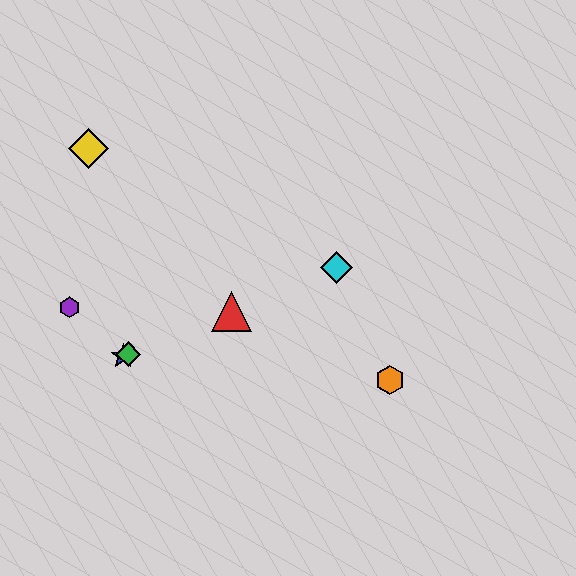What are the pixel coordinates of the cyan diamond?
The cyan diamond is at (337, 268).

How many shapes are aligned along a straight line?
4 shapes (the red triangle, the blue star, the green diamond, the cyan diamond) are aligned along a straight line.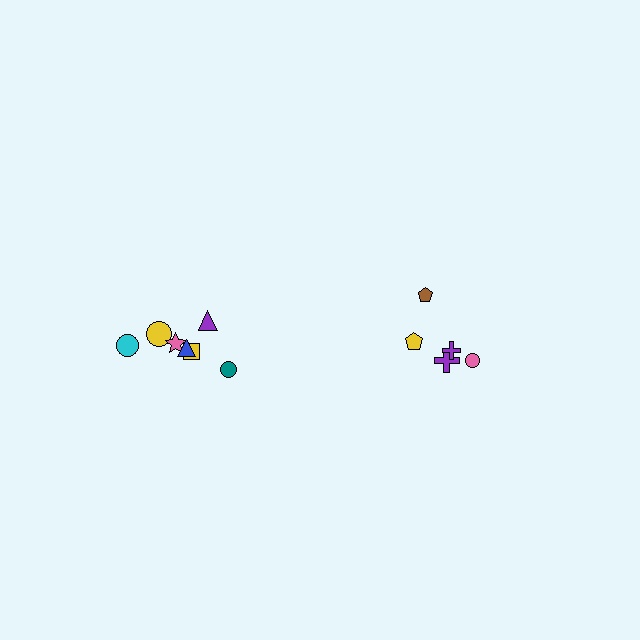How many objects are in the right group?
There are 5 objects.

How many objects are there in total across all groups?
There are 12 objects.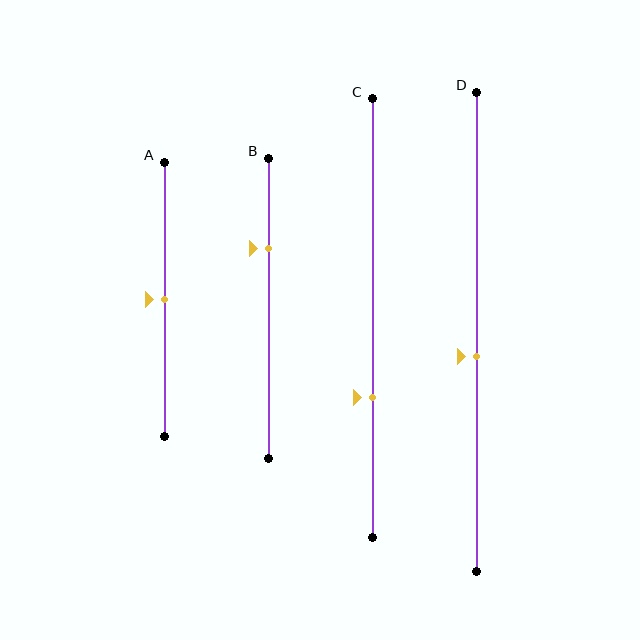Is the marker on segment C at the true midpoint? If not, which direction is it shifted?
No, the marker on segment C is shifted downward by about 18% of the segment length.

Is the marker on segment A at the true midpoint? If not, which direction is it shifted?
Yes, the marker on segment A is at the true midpoint.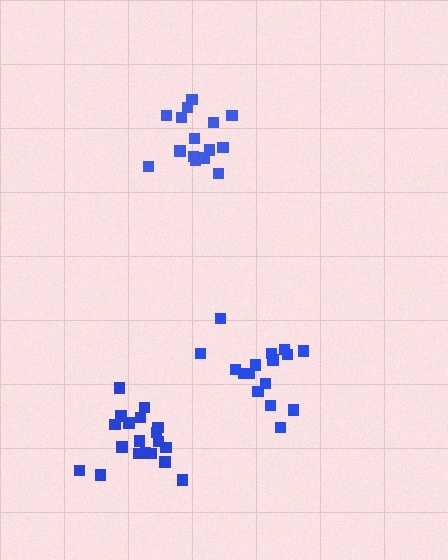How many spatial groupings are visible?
There are 3 spatial groupings.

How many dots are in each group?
Group 1: 16 dots, Group 2: 15 dots, Group 3: 19 dots (50 total).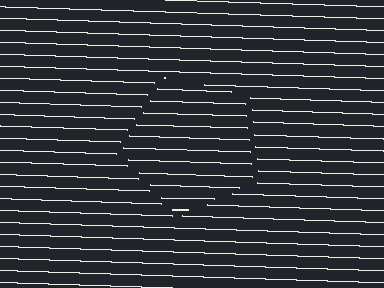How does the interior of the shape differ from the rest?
The interior of the shape contains the same grating, shifted by half a period — the contour is defined by the phase discontinuity where line-ends from the inner and outer gratings abut.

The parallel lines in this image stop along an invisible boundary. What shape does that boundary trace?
An illusory pentagon. The interior of the shape contains the same grating, shifted by half a period — the contour is defined by the phase discontinuity where line-ends from the inner and outer gratings abut.